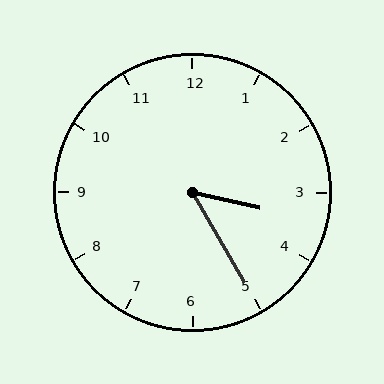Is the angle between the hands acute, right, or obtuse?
It is acute.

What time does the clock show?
3:25.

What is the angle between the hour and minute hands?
Approximately 48 degrees.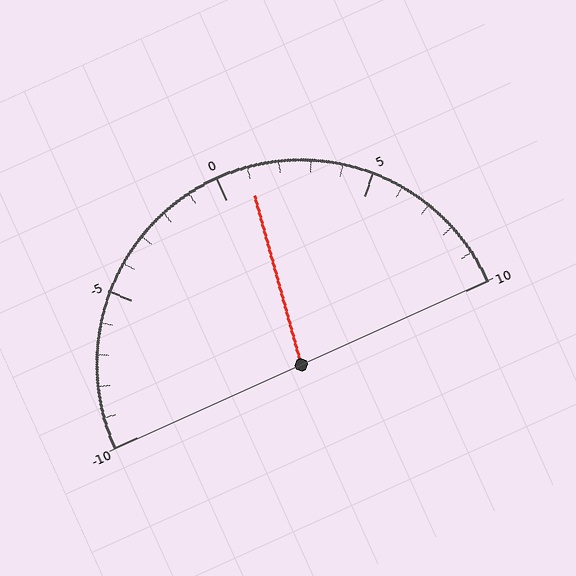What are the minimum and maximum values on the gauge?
The gauge ranges from -10 to 10.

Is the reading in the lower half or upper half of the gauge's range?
The reading is in the upper half of the range (-10 to 10).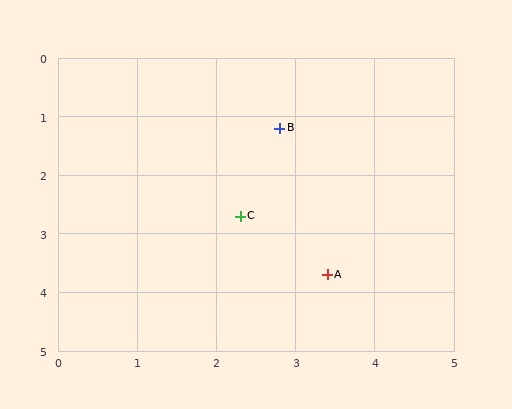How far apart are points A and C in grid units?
Points A and C are about 1.5 grid units apart.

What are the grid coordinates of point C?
Point C is at approximately (2.3, 2.7).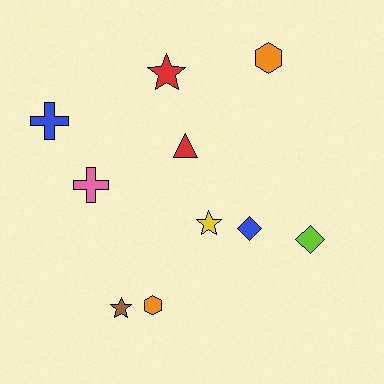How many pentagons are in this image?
There are no pentagons.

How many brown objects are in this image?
There is 1 brown object.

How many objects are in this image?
There are 10 objects.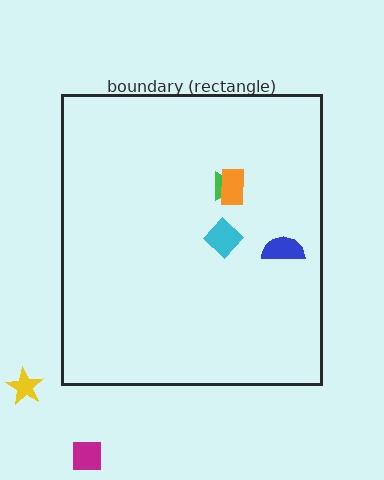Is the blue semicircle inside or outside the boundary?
Inside.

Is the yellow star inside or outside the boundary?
Outside.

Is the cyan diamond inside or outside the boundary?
Inside.